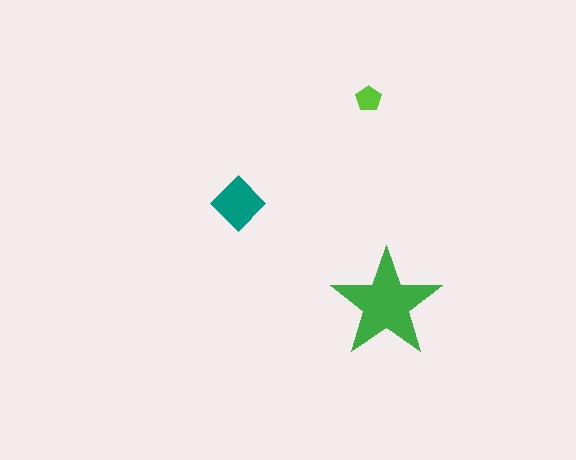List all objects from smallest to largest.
The lime pentagon, the teal diamond, the green star.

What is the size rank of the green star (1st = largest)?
1st.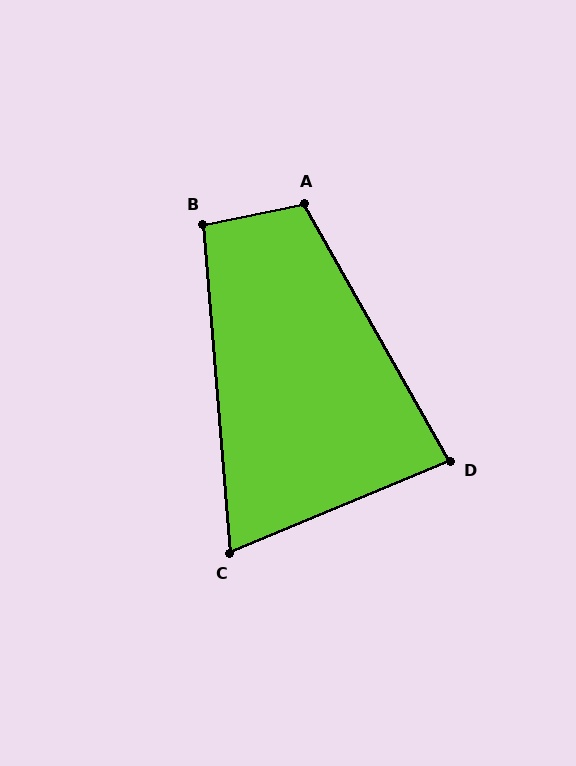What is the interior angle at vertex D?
Approximately 83 degrees (acute).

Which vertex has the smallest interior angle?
C, at approximately 72 degrees.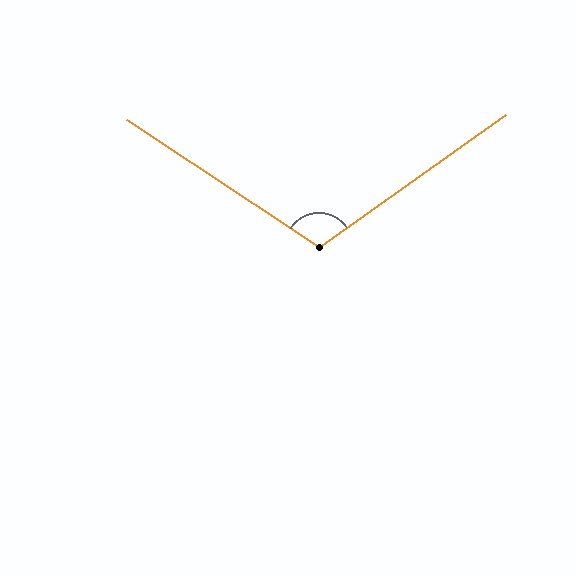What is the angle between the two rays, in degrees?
Approximately 111 degrees.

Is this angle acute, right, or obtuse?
It is obtuse.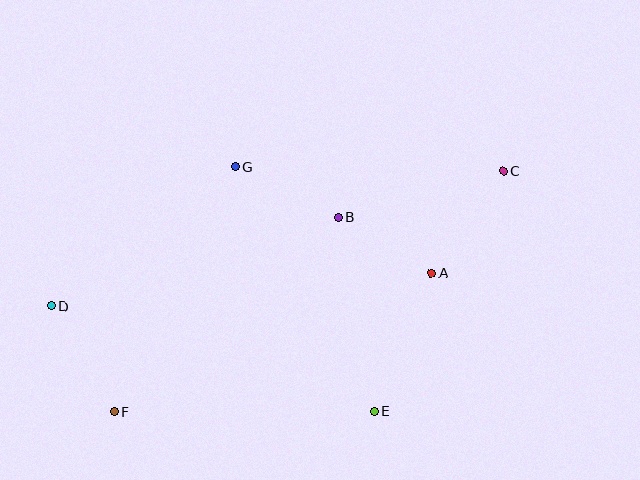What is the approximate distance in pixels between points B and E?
The distance between B and E is approximately 197 pixels.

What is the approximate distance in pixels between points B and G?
The distance between B and G is approximately 115 pixels.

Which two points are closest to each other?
Points A and B are closest to each other.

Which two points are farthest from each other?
Points C and D are farthest from each other.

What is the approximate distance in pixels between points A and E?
The distance between A and E is approximately 150 pixels.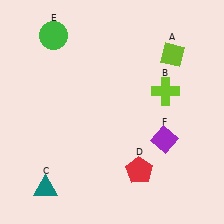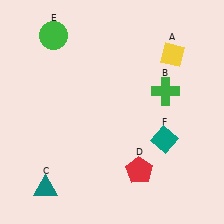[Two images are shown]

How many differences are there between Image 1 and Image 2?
There are 3 differences between the two images.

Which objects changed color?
A changed from lime to yellow. B changed from lime to green. F changed from purple to teal.